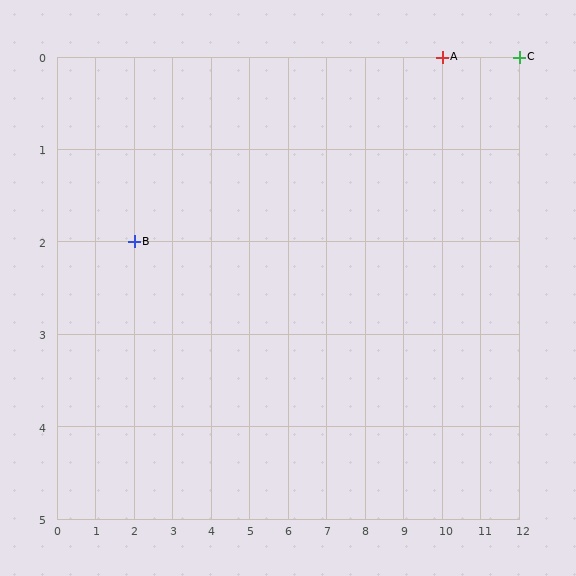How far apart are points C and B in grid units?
Points C and B are 10 columns and 2 rows apart (about 10.2 grid units diagonally).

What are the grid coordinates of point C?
Point C is at grid coordinates (12, 0).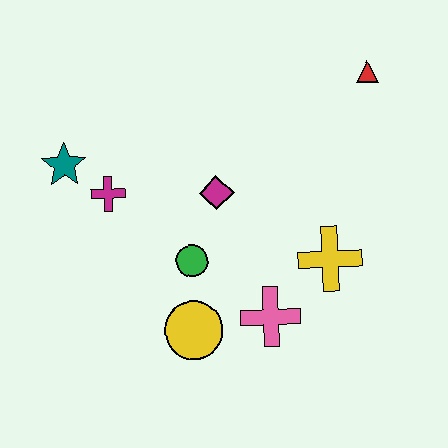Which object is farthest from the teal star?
The red triangle is farthest from the teal star.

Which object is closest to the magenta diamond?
The green circle is closest to the magenta diamond.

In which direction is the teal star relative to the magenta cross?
The teal star is to the left of the magenta cross.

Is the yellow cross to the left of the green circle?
No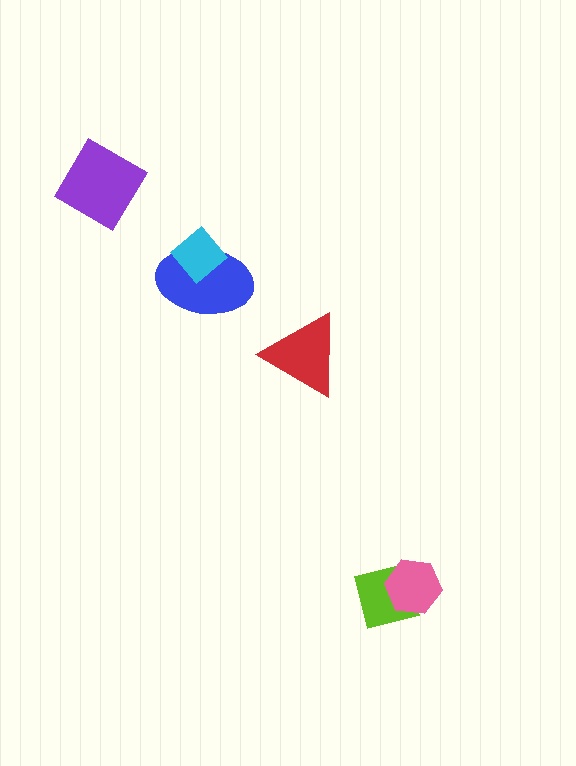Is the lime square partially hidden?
Yes, it is partially covered by another shape.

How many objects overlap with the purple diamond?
0 objects overlap with the purple diamond.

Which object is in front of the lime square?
The pink hexagon is in front of the lime square.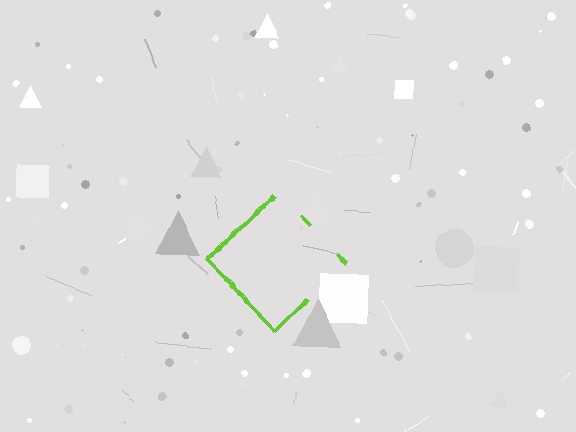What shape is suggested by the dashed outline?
The dashed outline suggests a diamond.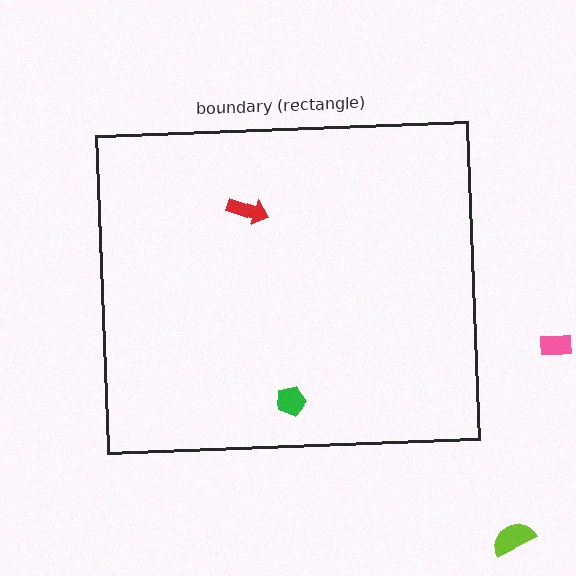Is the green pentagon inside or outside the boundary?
Inside.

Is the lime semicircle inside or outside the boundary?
Outside.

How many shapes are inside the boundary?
2 inside, 2 outside.